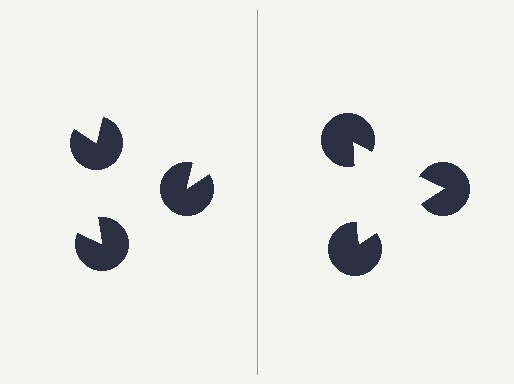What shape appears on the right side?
An illusory triangle.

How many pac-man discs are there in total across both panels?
6 — 3 on each side.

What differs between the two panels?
The pac-man discs are positioned identically on both sides; only the wedge orientations differ. On the right they align to a triangle; on the left they are misaligned.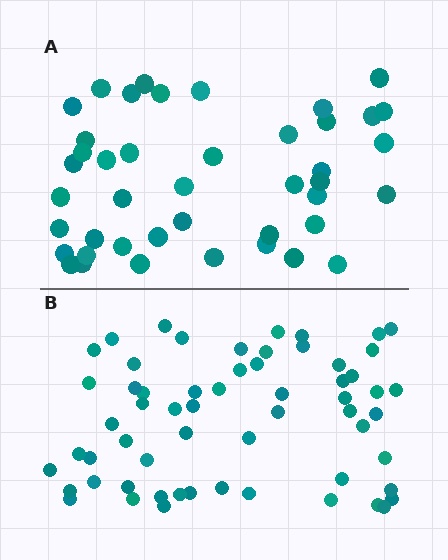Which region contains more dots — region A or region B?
Region B (the bottom region) has more dots.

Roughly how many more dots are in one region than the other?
Region B has approximately 15 more dots than region A.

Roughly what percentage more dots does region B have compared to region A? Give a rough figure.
About 40% more.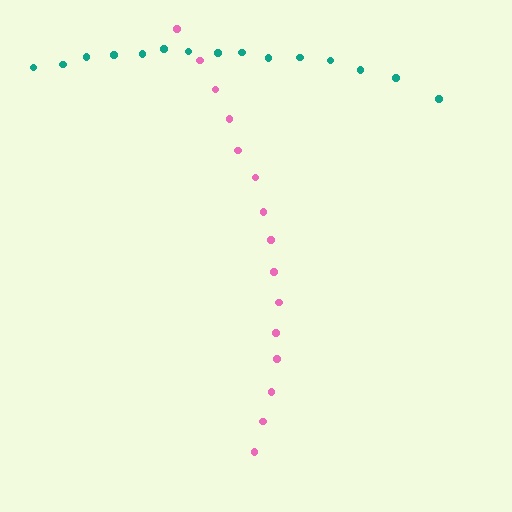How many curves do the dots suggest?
There are 2 distinct paths.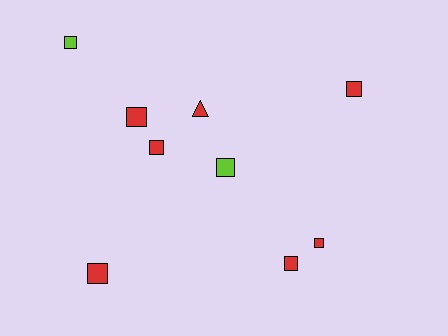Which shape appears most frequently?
Square, with 8 objects.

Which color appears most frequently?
Red, with 7 objects.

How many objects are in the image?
There are 9 objects.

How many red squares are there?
There are 6 red squares.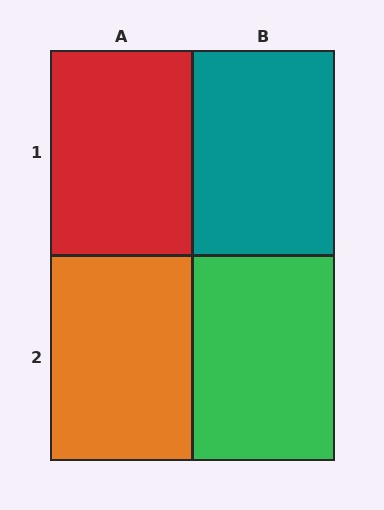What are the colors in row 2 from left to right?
Orange, green.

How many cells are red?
1 cell is red.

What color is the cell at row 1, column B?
Teal.